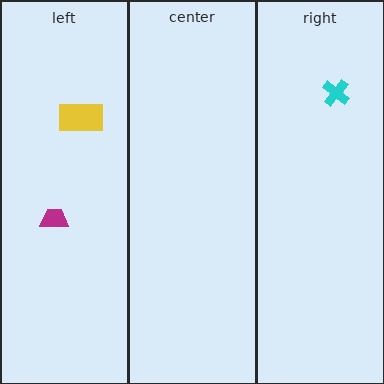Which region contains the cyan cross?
The right region.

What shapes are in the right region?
The cyan cross.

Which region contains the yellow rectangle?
The left region.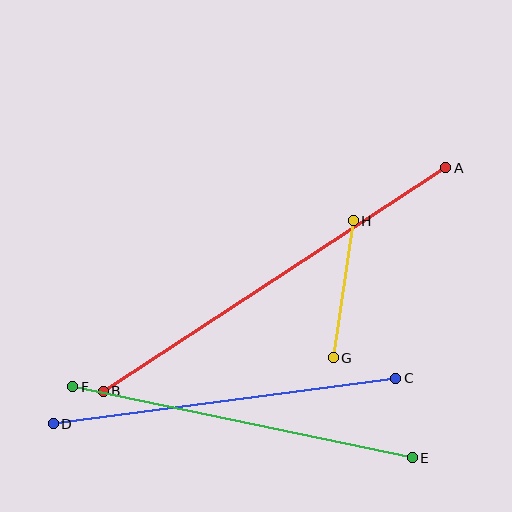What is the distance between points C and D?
The distance is approximately 345 pixels.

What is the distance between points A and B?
The distance is approximately 409 pixels.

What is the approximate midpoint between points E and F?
The midpoint is at approximately (243, 422) pixels.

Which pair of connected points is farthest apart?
Points A and B are farthest apart.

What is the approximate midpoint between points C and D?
The midpoint is at approximately (225, 401) pixels.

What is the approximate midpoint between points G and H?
The midpoint is at approximately (343, 289) pixels.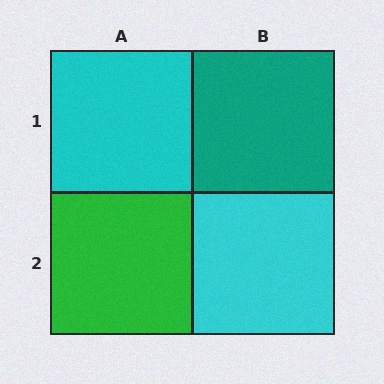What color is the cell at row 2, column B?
Cyan.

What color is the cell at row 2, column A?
Green.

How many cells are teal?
1 cell is teal.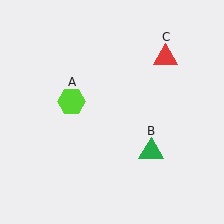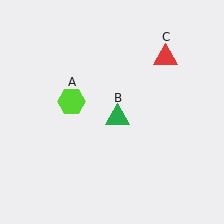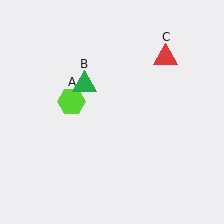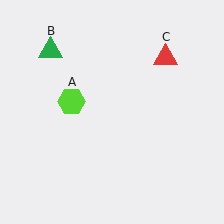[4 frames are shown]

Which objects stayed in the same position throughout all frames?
Lime hexagon (object A) and red triangle (object C) remained stationary.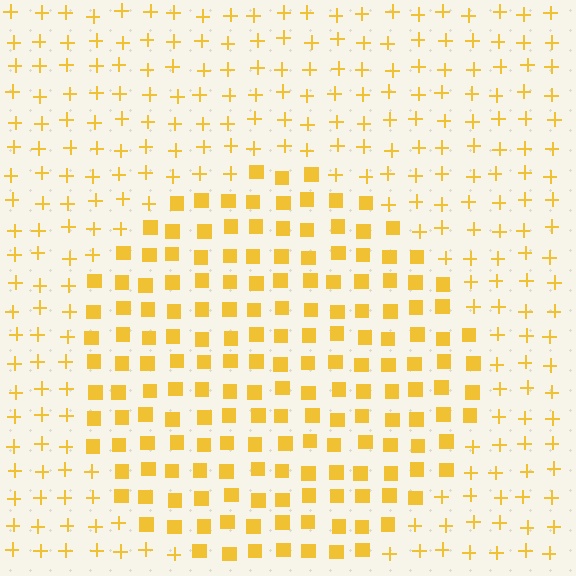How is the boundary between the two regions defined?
The boundary is defined by a change in element shape: squares inside vs. plus signs outside. All elements share the same color and spacing.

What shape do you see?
I see a circle.